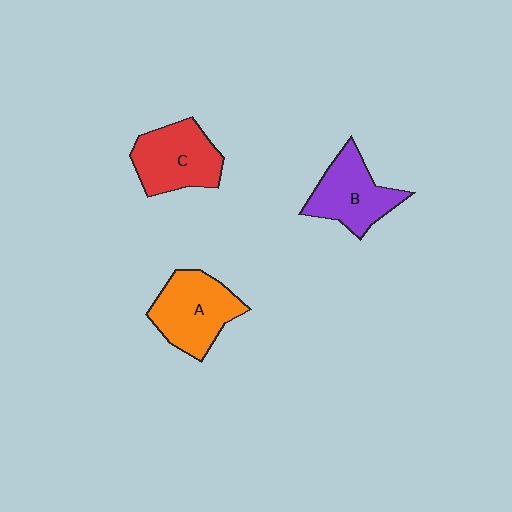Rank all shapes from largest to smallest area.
From largest to smallest: A (orange), C (red), B (purple).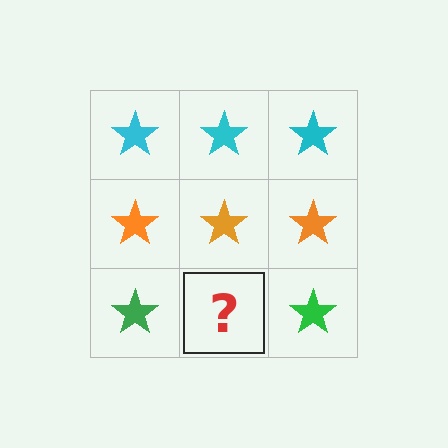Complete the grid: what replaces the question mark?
The question mark should be replaced with a green star.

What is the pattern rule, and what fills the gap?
The rule is that each row has a consistent color. The gap should be filled with a green star.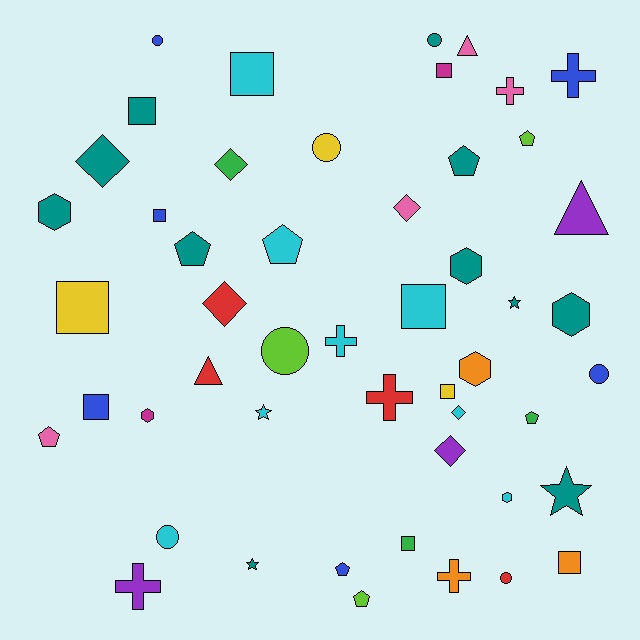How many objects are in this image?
There are 50 objects.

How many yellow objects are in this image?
There are 3 yellow objects.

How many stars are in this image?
There are 4 stars.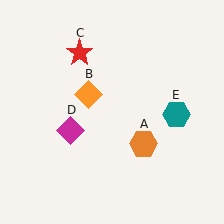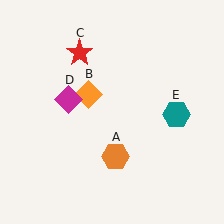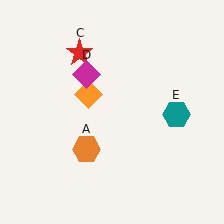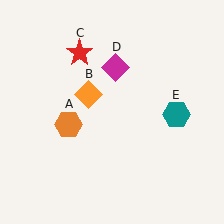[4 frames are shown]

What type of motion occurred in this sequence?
The orange hexagon (object A), magenta diamond (object D) rotated clockwise around the center of the scene.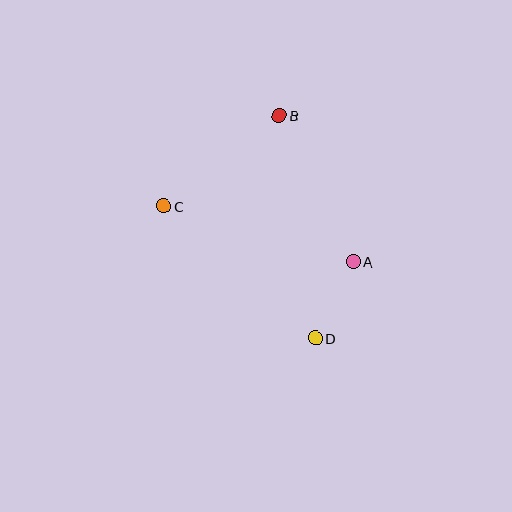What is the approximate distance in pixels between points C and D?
The distance between C and D is approximately 201 pixels.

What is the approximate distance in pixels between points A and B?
The distance between A and B is approximately 164 pixels.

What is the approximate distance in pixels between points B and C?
The distance between B and C is approximately 147 pixels.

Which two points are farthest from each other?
Points B and D are farthest from each other.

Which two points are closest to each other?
Points A and D are closest to each other.